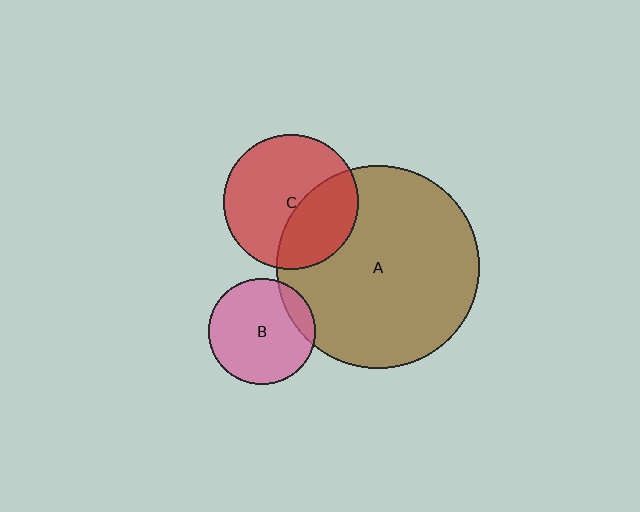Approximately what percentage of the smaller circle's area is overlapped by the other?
Approximately 35%.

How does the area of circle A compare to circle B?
Approximately 3.7 times.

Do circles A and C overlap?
Yes.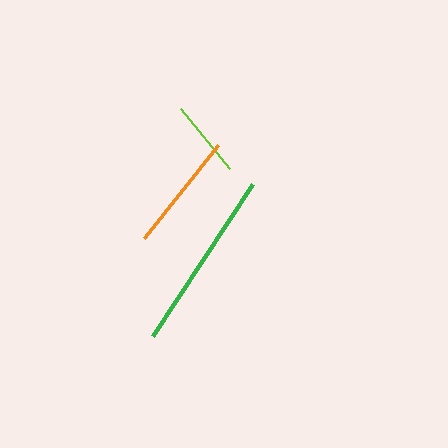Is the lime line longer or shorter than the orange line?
The orange line is longer than the lime line.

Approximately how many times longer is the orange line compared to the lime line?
The orange line is approximately 1.5 times the length of the lime line.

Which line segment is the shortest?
The lime line is the shortest at approximately 78 pixels.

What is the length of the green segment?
The green segment is approximately 182 pixels long.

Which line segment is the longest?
The green line is the longest at approximately 182 pixels.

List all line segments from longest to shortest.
From longest to shortest: green, orange, lime.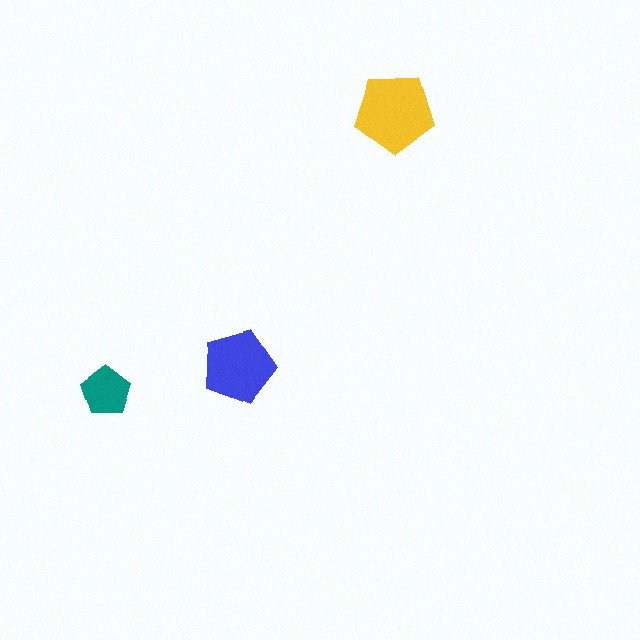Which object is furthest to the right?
The yellow pentagon is rightmost.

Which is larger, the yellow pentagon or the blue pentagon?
The yellow one.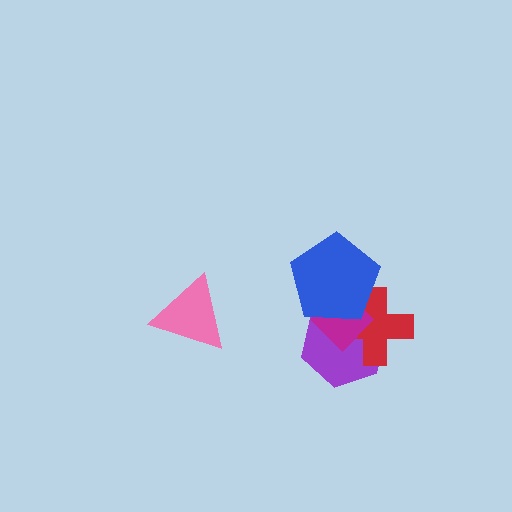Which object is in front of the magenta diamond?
The blue pentagon is in front of the magenta diamond.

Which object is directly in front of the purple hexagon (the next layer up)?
The red cross is directly in front of the purple hexagon.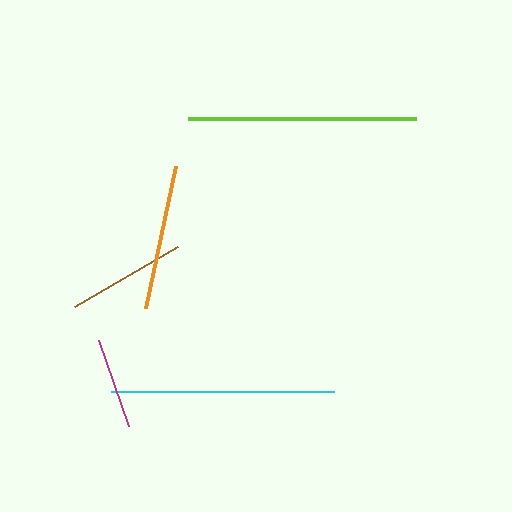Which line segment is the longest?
The lime line is the longest at approximately 228 pixels.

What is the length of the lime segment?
The lime segment is approximately 228 pixels long.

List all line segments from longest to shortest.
From longest to shortest: lime, cyan, orange, brown, magenta.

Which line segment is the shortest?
The magenta line is the shortest at approximately 91 pixels.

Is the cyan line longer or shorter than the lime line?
The lime line is longer than the cyan line.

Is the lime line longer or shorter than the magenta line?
The lime line is longer than the magenta line.